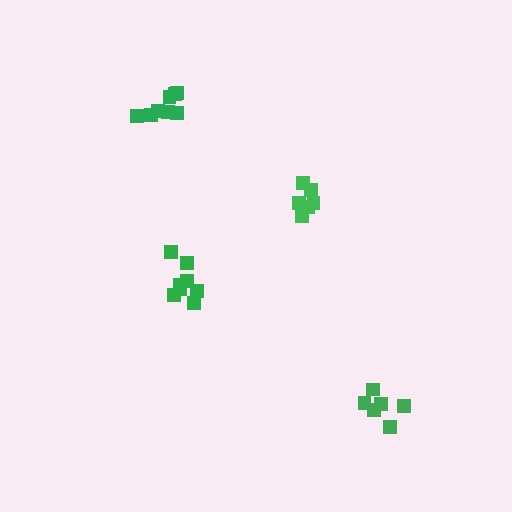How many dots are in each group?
Group 1: 8 dots, Group 2: 6 dots, Group 3: 6 dots, Group 4: 9 dots (29 total).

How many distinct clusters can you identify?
There are 4 distinct clusters.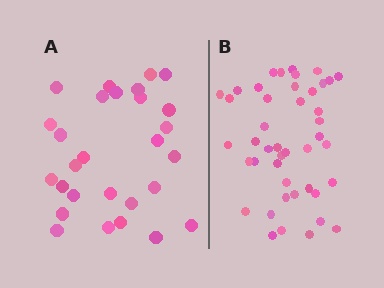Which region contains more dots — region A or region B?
Region B (the right region) has more dots.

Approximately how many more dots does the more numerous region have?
Region B has approximately 15 more dots than region A.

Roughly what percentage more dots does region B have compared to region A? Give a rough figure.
About 55% more.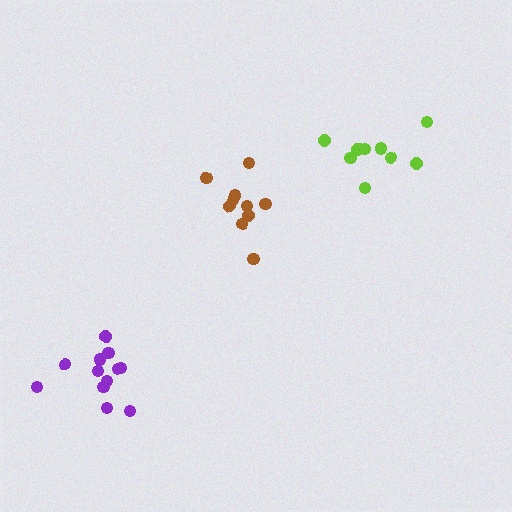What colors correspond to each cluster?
The clusters are colored: lime, brown, purple.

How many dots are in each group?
Group 1: 10 dots, Group 2: 10 dots, Group 3: 12 dots (32 total).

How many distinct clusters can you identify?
There are 3 distinct clusters.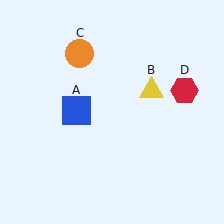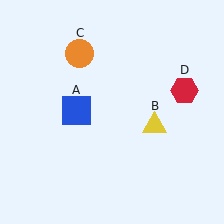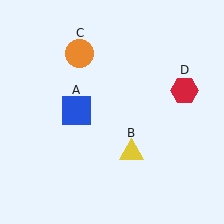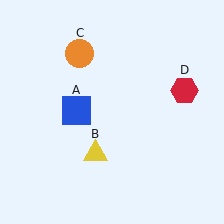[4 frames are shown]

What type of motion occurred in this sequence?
The yellow triangle (object B) rotated clockwise around the center of the scene.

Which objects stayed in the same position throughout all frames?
Blue square (object A) and orange circle (object C) and red hexagon (object D) remained stationary.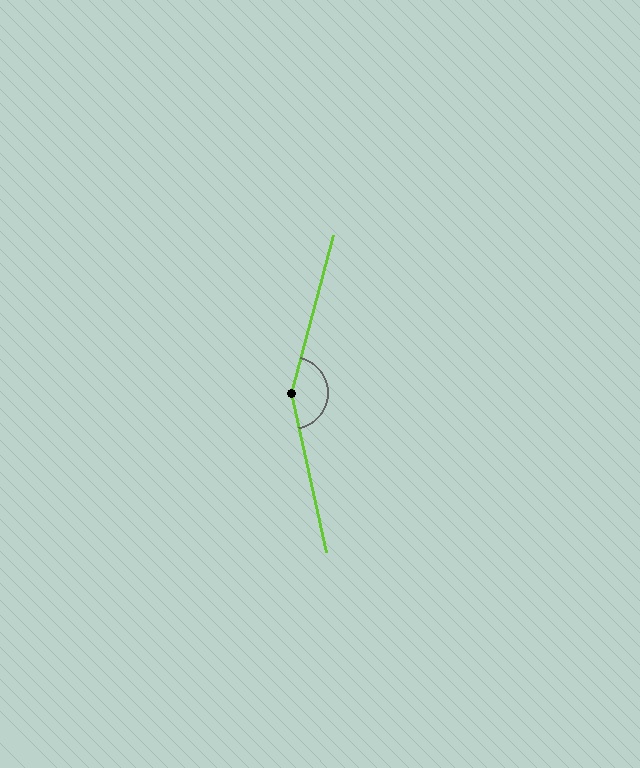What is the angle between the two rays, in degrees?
Approximately 153 degrees.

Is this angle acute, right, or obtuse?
It is obtuse.